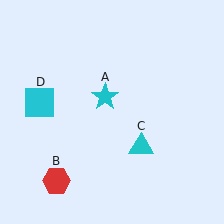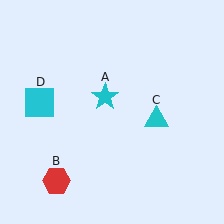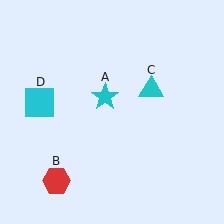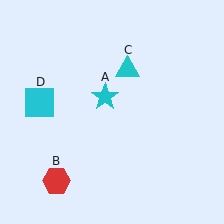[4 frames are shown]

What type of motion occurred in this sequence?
The cyan triangle (object C) rotated counterclockwise around the center of the scene.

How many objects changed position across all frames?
1 object changed position: cyan triangle (object C).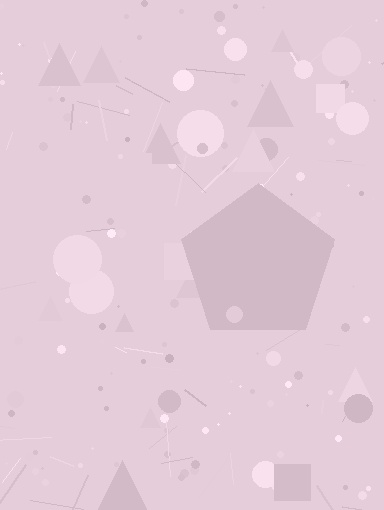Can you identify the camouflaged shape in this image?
The camouflaged shape is a pentagon.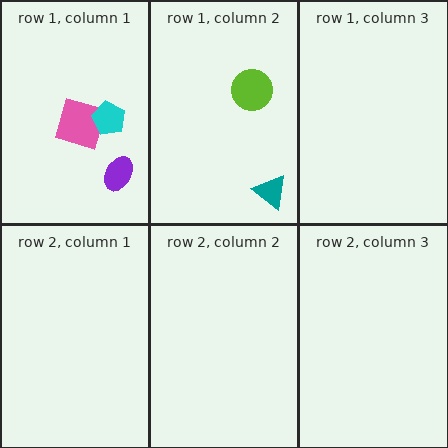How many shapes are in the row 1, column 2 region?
2.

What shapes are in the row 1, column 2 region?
The lime circle, the teal triangle.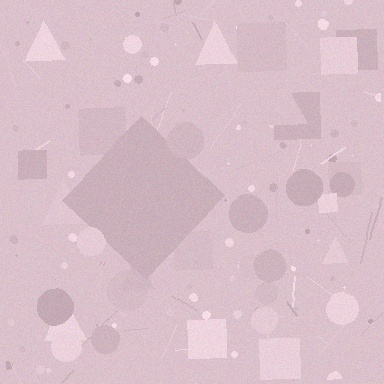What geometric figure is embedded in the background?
A diamond is embedded in the background.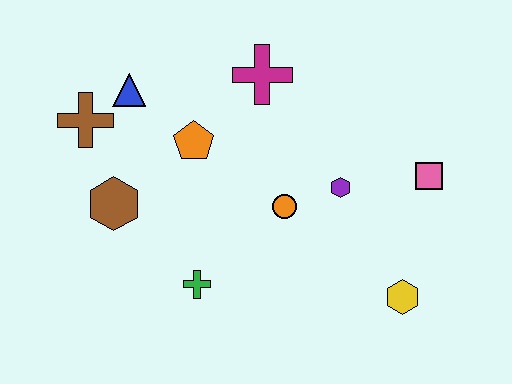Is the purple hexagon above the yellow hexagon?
Yes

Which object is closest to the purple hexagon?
The orange circle is closest to the purple hexagon.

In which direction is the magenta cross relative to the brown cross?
The magenta cross is to the right of the brown cross.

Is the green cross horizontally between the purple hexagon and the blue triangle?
Yes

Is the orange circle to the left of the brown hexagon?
No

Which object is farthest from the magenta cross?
The yellow hexagon is farthest from the magenta cross.